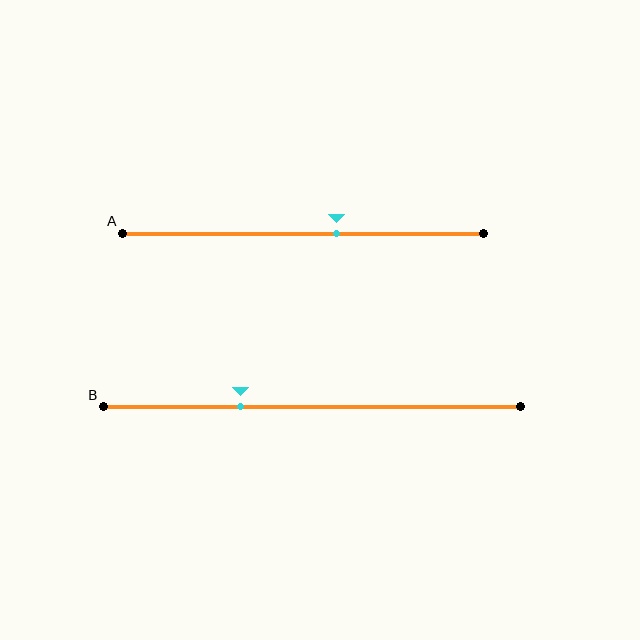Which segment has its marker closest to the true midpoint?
Segment A has its marker closest to the true midpoint.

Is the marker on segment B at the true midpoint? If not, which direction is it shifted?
No, the marker on segment B is shifted to the left by about 17% of the segment length.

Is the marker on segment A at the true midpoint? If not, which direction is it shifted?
No, the marker on segment A is shifted to the right by about 9% of the segment length.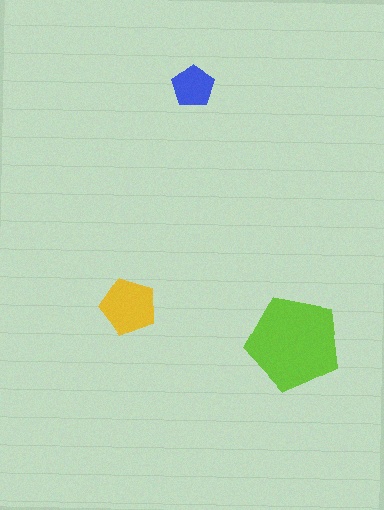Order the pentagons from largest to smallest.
the lime one, the yellow one, the blue one.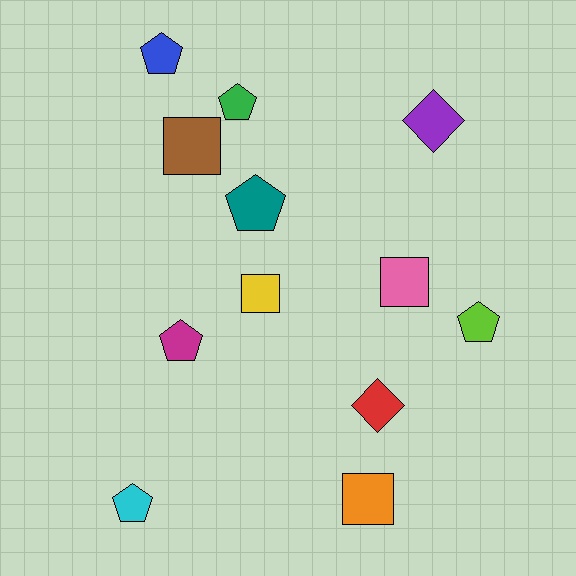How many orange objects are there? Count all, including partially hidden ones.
There is 1 orange object.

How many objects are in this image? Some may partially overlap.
There are 12 objects.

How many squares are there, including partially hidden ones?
There are 4 squares.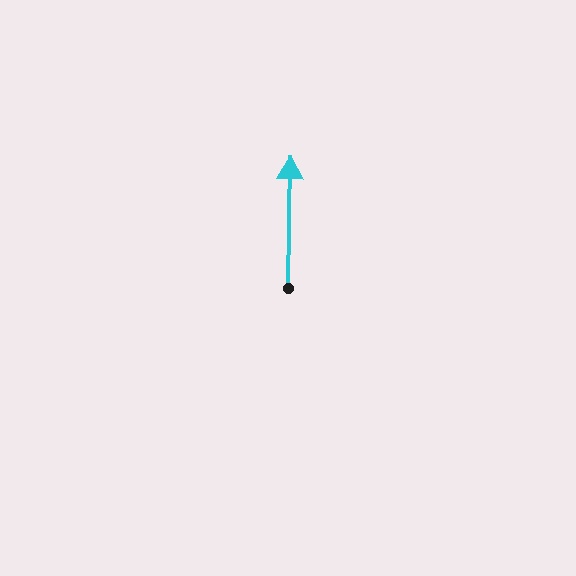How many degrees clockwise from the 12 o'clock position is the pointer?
Approximately 1 degrees.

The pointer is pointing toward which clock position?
Roughly 12 o'clock.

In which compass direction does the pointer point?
North.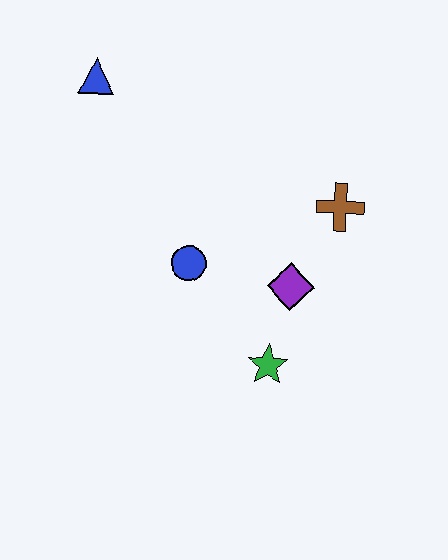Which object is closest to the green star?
The purple diamond is closest to the green star.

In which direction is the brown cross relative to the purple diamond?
The brown cross is above the purple diamond.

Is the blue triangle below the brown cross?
No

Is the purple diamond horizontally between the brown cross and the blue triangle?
Yes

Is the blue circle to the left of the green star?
Yes